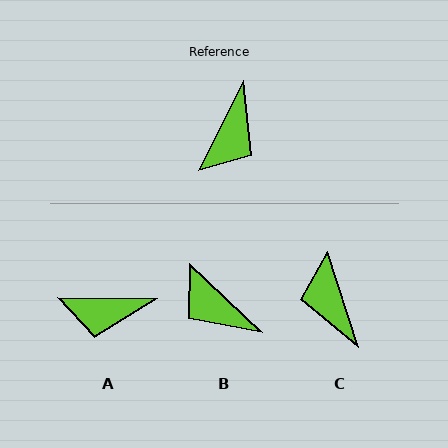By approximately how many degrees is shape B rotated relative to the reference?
Approximately 107 degrees clockwise.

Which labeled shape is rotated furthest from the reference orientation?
C, about 136 degrees away.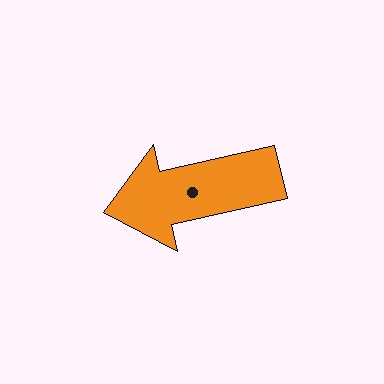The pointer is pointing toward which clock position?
Roughly 9 o'clock.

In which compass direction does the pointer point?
West.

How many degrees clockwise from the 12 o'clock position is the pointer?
Approximately 257 degrees.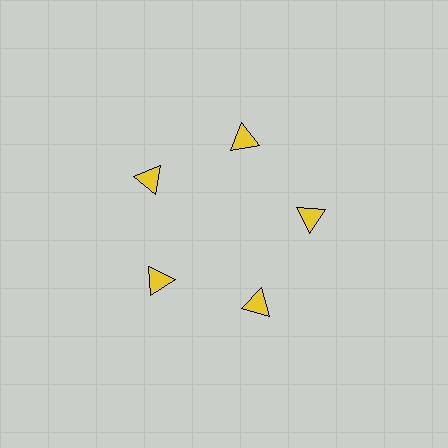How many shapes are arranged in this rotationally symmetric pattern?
There are 5 shapes, arranged in 5 groups of 1.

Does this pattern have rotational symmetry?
Yes, this pattern has 5-fold rotational symmetry. It looks the same after rotating 72 degrees around the center.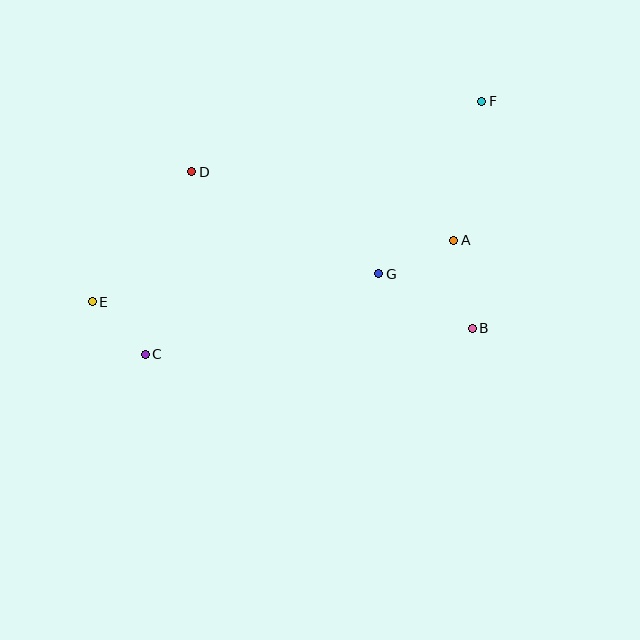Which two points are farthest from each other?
Points E and F are farthest from each other.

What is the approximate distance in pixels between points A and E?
The distance between A and E is approximately 367 pixels.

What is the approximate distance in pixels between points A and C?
The distance between A and C is approximately 329 pixels.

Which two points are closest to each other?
Points C and E are closest to each other.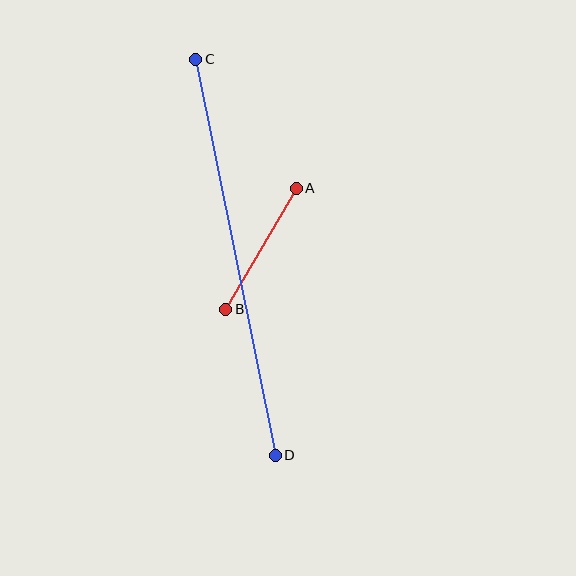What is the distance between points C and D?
The distance is approximately 404 pixels.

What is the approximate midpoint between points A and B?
The midpoint is at approximately (261, 249) pixels.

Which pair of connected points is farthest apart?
Points C and D are farthest apart.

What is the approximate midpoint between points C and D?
The midpoint is at approximately (236, 257) pixels.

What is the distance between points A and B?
The distance is approximately 140 pixels.